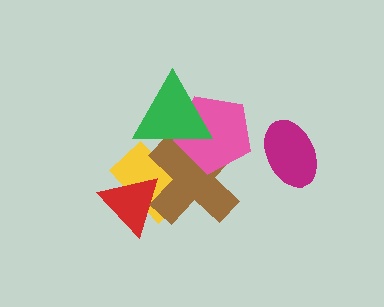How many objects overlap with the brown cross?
4 objects overlap with the brown cross.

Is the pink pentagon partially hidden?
Yes, it is partially covered by another shape.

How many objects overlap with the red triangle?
2 objects overlap with the red triangle.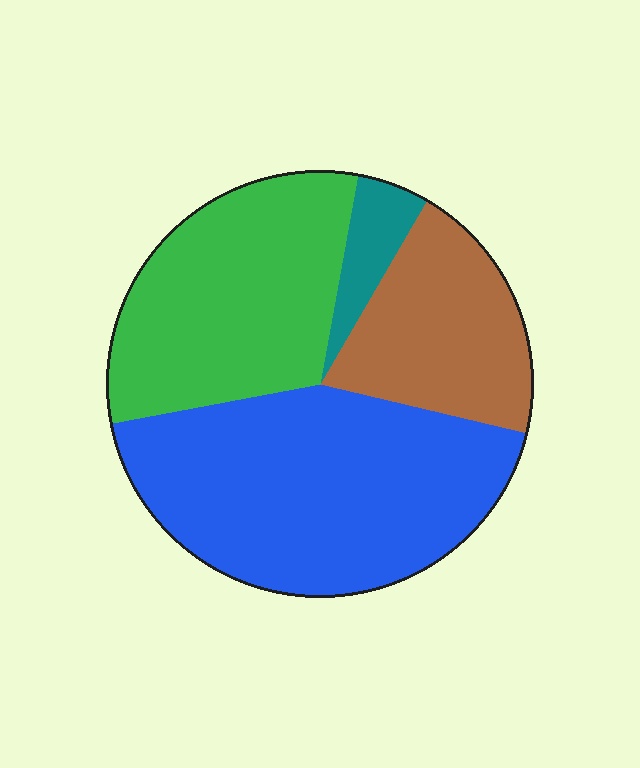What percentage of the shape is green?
Green takes up about one third (1/3) of the shape.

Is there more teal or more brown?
Brown.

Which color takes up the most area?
Blue, at roughly 45%.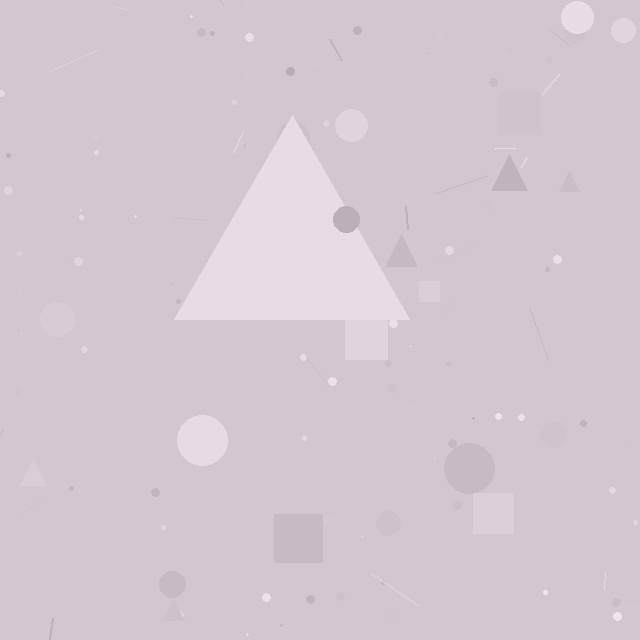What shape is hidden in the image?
A triangle is hidden in the image.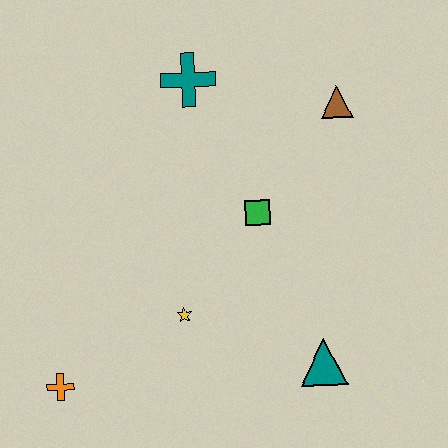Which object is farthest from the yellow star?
The brown triangle is farthest from the yellow star.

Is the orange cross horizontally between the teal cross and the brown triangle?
No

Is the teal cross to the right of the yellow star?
Yes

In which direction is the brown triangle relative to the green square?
The brown triangle is above the green square.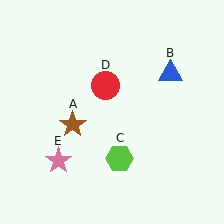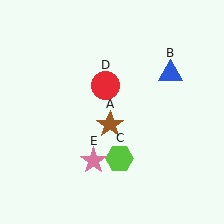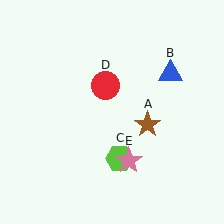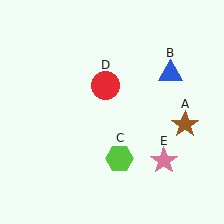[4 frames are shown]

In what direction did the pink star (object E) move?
The pink star (object E) moved right.